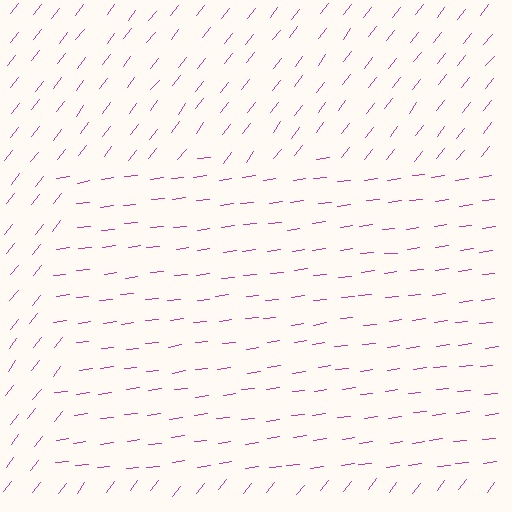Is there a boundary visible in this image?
Yes, there is a texture boundary formed by a change in line orientation.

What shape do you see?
I see a rectangle.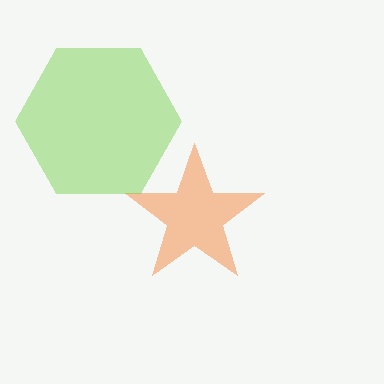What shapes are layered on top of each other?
The layered shapes are: an orange star, a lime hexagon.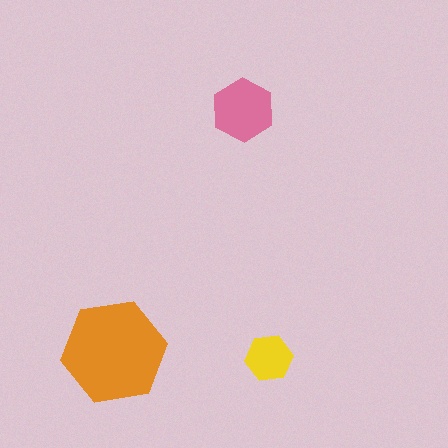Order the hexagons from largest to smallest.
the orange one, the pink one, the yellow one.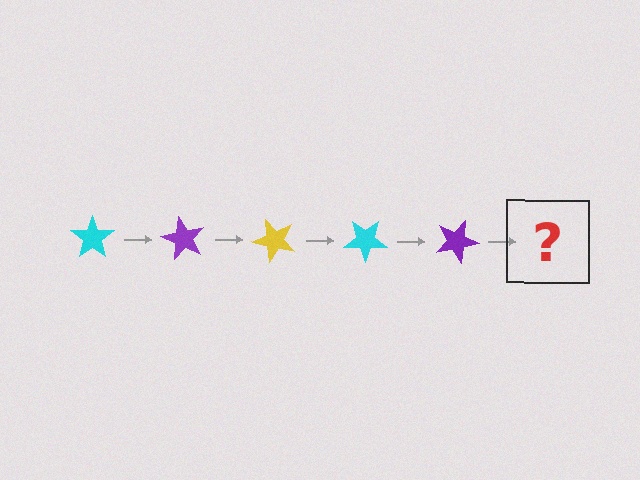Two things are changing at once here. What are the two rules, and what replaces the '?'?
The two rules are that it rotates 60 degrees each step and the color cycles through cyan, purple, and yellow. The '?' should be a yellow star, rotated 300 degrees from the start.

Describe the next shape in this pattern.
It should be a yellow star, rotated 300 degrees from the start.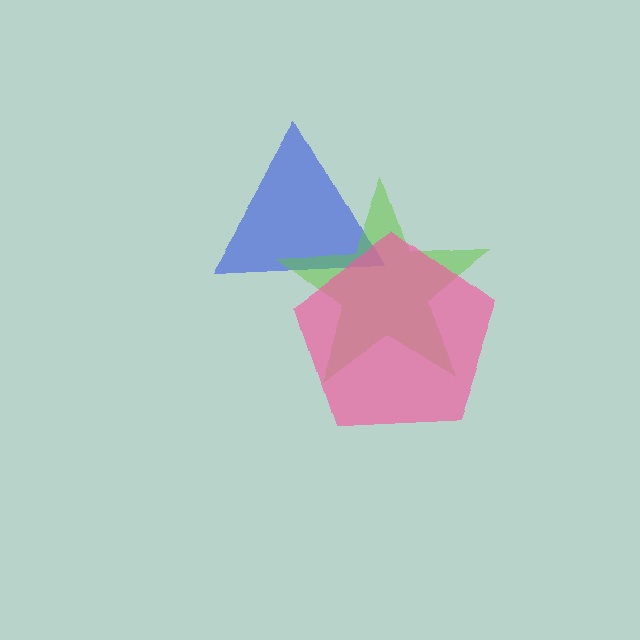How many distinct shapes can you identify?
There are 3 distinct shapes: a blue triangle, a lime star, a pink pentagon.